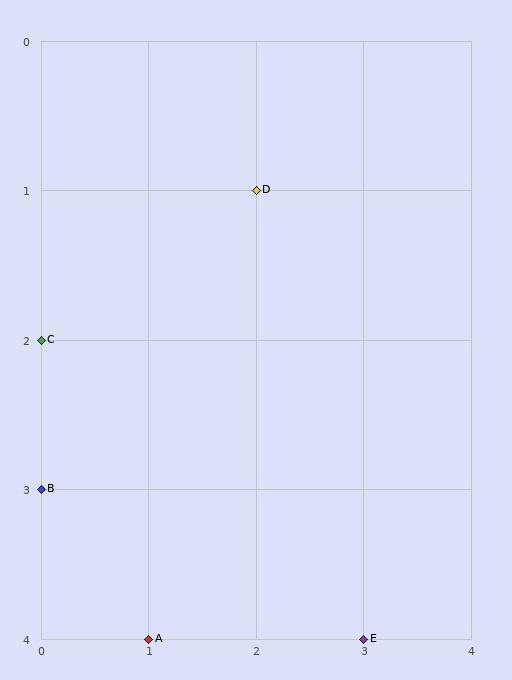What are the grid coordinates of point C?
Point C is at grid coordinates (0, 2).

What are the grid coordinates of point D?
Point D is at grid coordinates (2, 1).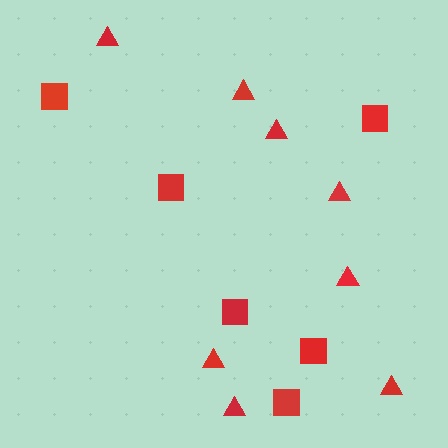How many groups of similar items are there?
There are 2 groups: one group of squares (6) and one group of triangles (8).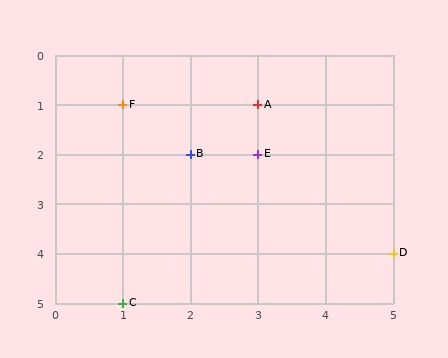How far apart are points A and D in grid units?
Points A and D are 2 columns and 3 rows apart (about 3.6 grid units diagonally).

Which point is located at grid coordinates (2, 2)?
Point B is at (2, 2).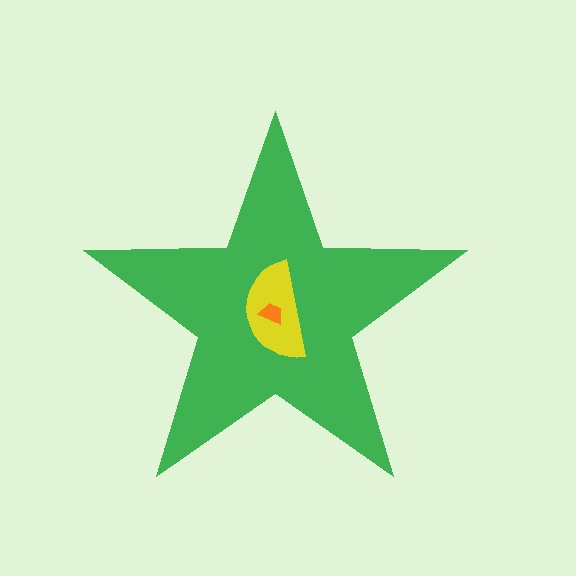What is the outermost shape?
The green star.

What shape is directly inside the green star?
The yellow semicircle.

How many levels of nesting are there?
3.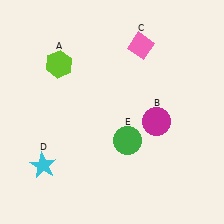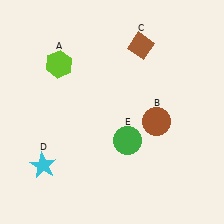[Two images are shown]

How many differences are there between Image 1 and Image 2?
There are 2 differences between the two images.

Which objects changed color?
B changed from magenta to brown. C changed from pink to brown.